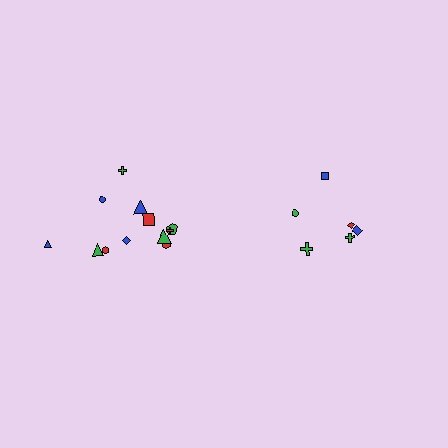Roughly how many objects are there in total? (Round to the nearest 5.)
Roughly 20 objects in total.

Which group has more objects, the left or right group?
The left group.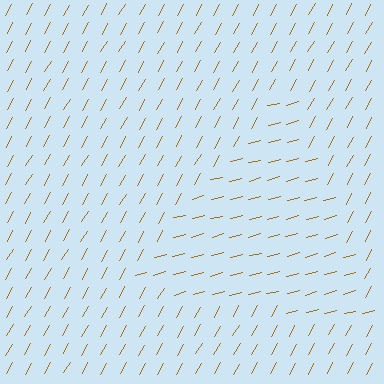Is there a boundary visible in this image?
Yes, there is a texture boundary formed by a change in line orientation.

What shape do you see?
I see a triangle.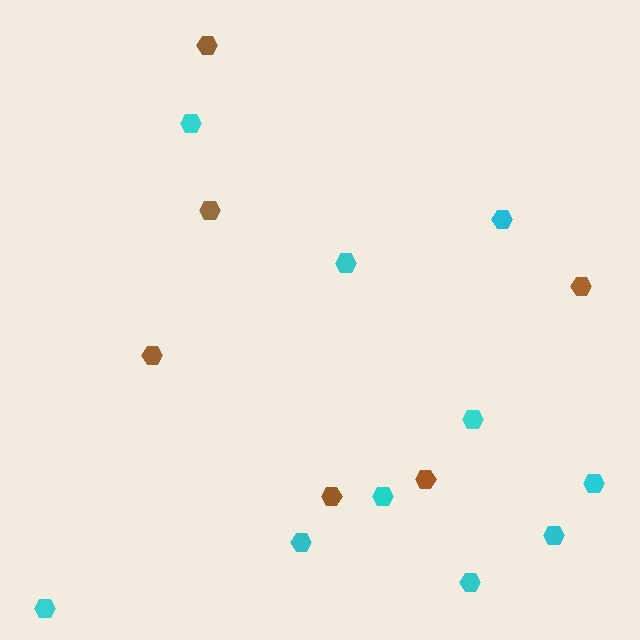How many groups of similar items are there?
There are 2 groups: one group of brown hexagons (6) and one group of cyan hexagons (10).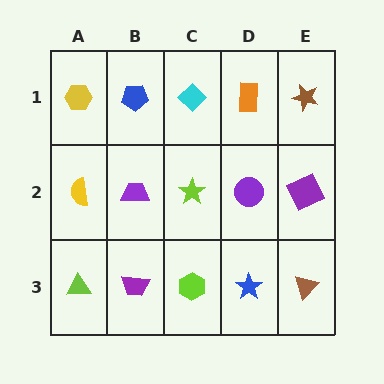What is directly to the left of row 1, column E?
An orange rectangle.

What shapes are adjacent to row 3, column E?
A purple square (row 2, column E), a blue star (row 3, column D).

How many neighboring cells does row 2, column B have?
4.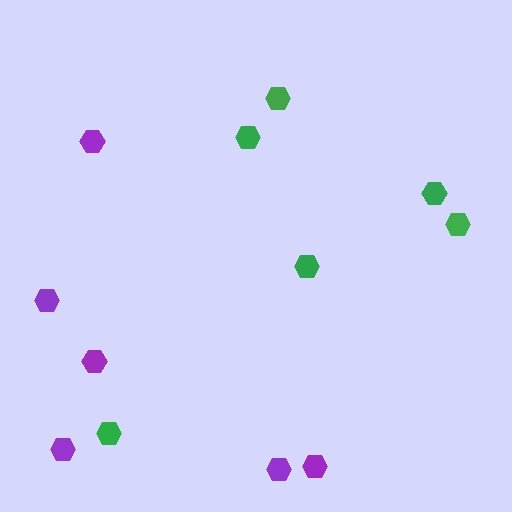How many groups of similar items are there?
There are 2 groups: one group of green hexagons (6) and one group of purple hexagons (6).